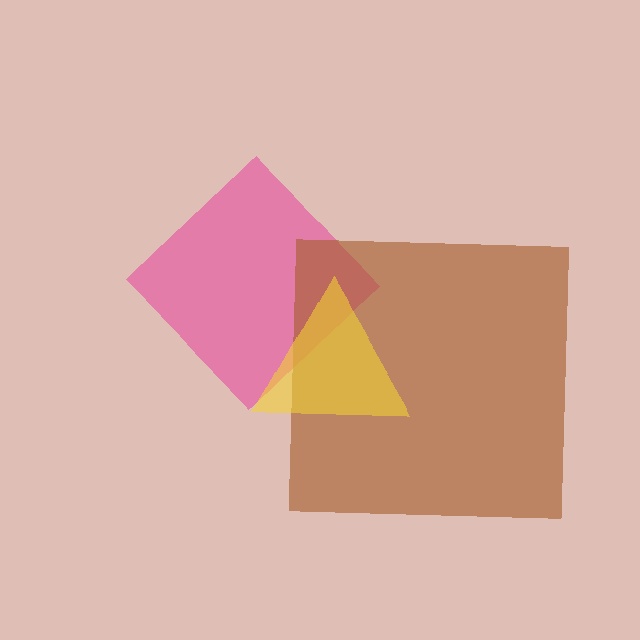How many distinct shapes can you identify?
There are 3 distinct shapes: a pink diamond, a brown square, a yellow triangle.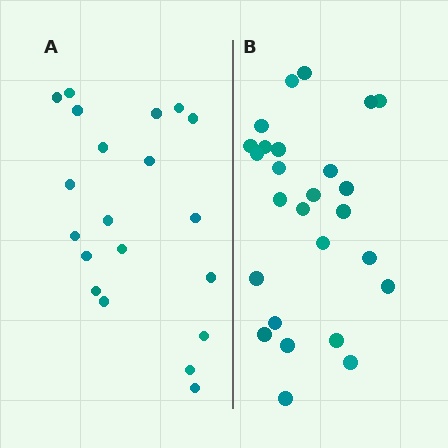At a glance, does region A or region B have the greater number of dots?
Region B (the right region) has more dots.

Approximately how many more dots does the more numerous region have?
Region B has about 6 more dots than region A.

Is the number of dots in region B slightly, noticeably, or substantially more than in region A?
Region B has noticeably more, but not dramatically so. The ratio is roughly 1.3 to 1.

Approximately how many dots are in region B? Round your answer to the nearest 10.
About 30 dots. (The exact count is 26, which rounds to 30.)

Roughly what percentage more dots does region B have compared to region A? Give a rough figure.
About 30% more.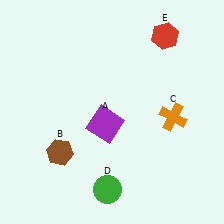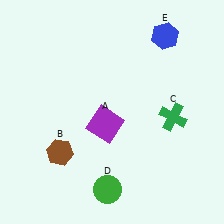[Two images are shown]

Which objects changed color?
C changed from orange to green. E changed from red to blue.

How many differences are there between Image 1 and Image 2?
There are 2 differences between the two images.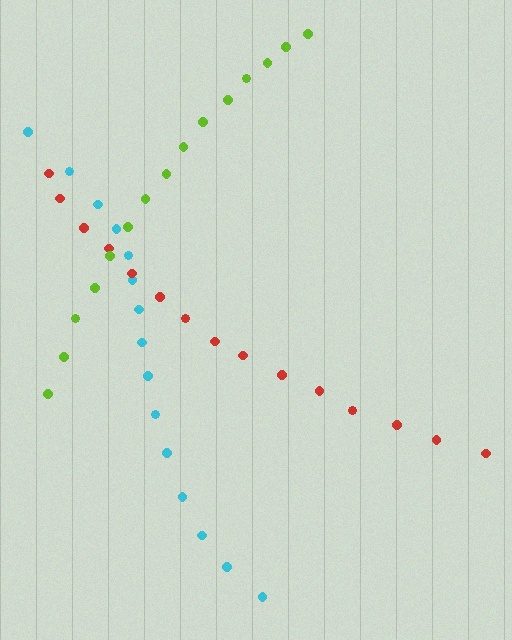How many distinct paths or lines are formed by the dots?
There are 3 distinct paths.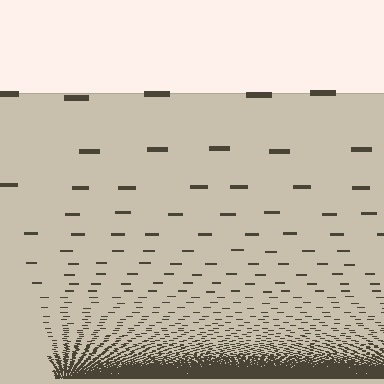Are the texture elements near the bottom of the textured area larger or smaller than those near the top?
Smaller. The gradient is inverted — elements near the bottom are smaller and denser.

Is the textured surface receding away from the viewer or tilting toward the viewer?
The surface appears to tilt toward the viewer. Texture elements get larger and sparser toward the top.